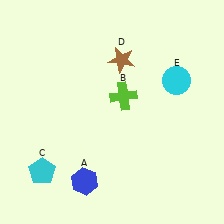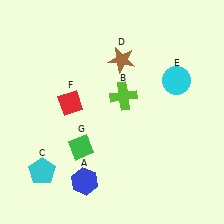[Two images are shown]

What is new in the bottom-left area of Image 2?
A green diamond (G) was added in the bottom-left area of Image 2.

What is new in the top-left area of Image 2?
A red diamond (F) was added in the top-left area of Image 2.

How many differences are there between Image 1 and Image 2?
There are 2 differences between the two images.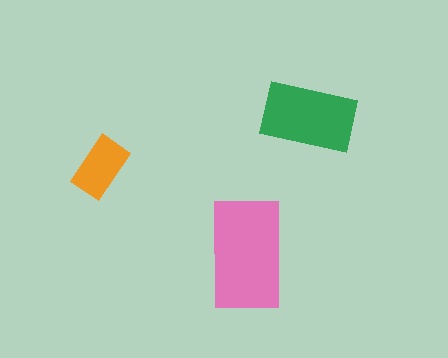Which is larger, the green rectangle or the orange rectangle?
The green one.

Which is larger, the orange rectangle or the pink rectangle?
The pink one.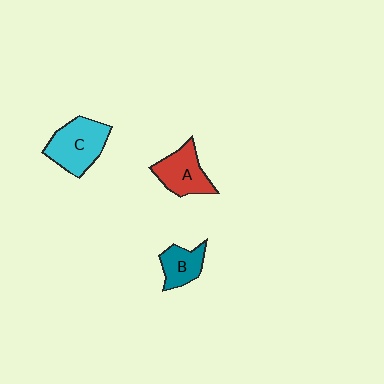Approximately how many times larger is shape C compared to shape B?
Approximately 1.7 times.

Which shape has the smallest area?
Shape B (teal).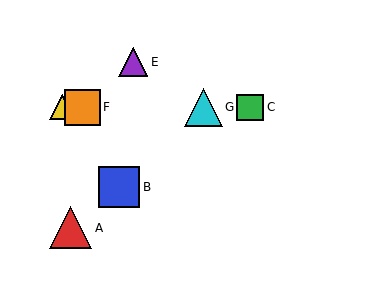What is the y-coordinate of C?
Object C is at y≈107.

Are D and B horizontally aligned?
No, D is at y≈107 and B is at y≈187.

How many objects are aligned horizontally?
4 objects (C, D, F, G) are aligned horizontally.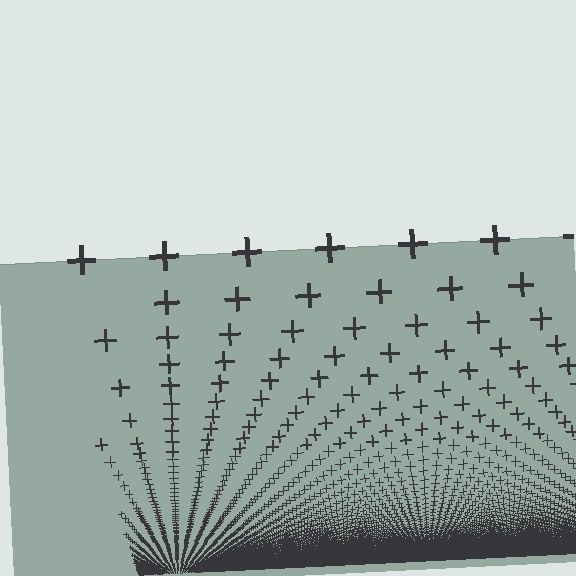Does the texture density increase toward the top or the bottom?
Density increases toward the bottom.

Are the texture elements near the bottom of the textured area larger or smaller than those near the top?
Smaller. The gradient is inverted — elements near the bottom are smaller and denser.